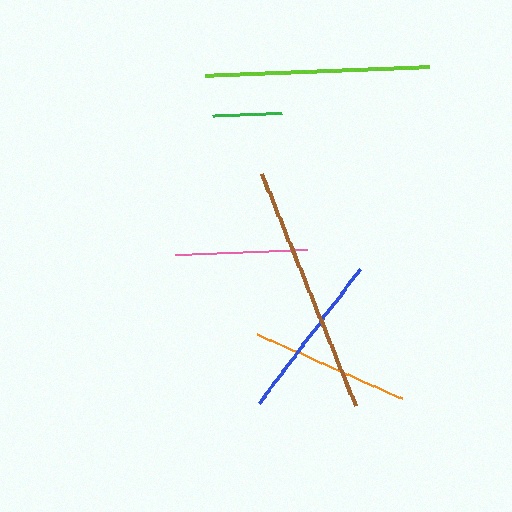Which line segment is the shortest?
The green line is the shortest at approximately 69 pixels.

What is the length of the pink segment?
The pink segment is approximately 133 pixels long.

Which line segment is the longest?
The brown line is the longest at approximately 251 pixels.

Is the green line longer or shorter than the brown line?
The brown line is longer than the green line.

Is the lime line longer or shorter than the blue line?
The lime line is longer than the blue line.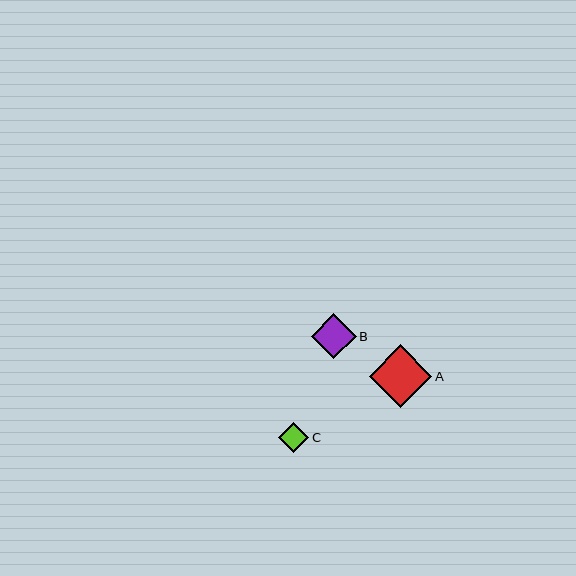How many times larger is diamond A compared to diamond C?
Diamond A is approximately 2.1 times the size of diamond C.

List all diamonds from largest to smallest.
From largest to smallest: A, B, C.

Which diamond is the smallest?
Diamond C is the smallest with a size of approximately 30 pixels.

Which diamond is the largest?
Diamond A is the largest with a size of approximately 62 pixels.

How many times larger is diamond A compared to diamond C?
Diamond A is approximately 2.1 times the size of diamond C.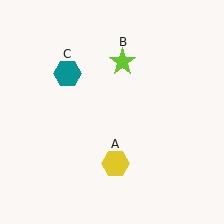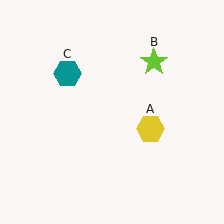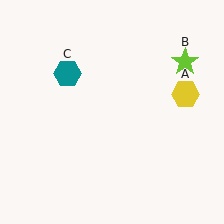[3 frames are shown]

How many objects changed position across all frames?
2 objects changed position: yellow hexagon (object A), lime star (object B).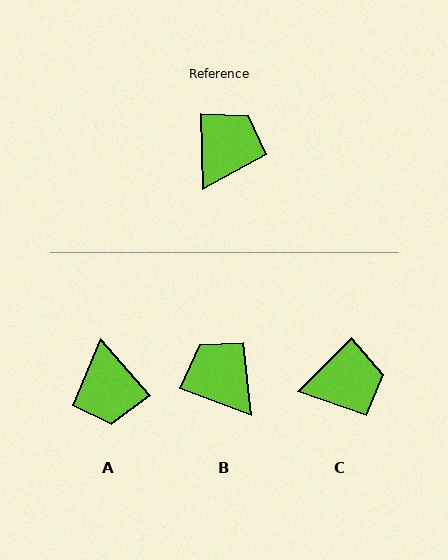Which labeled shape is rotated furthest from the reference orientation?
A, about 141 degrees away.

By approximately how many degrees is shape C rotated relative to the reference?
Approximately 47 degrees clockwise.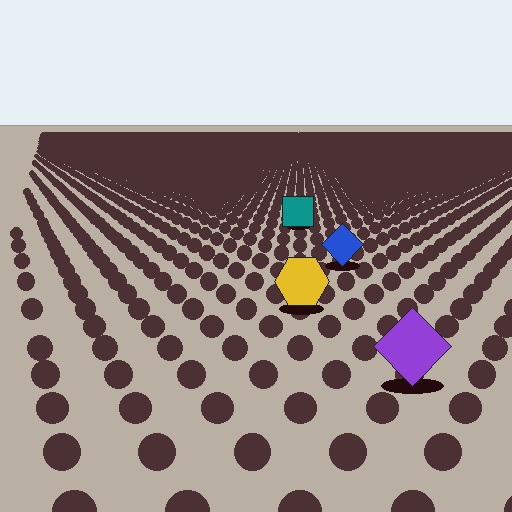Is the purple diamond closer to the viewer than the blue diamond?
Yes. The purple diamond is closer — you can tell from the texture gradient: the ground texture is coarser near it.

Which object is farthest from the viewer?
The teal square is farthest from the viewer. It appears smaller and the ground texture around it is denser.